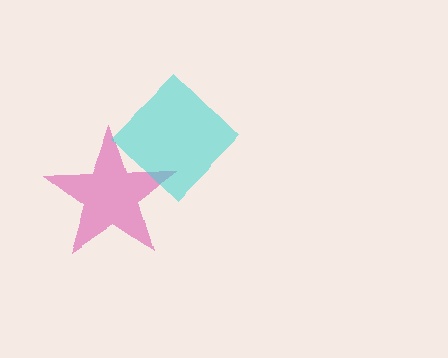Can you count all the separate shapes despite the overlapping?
Yes, there are 2 separate shapes.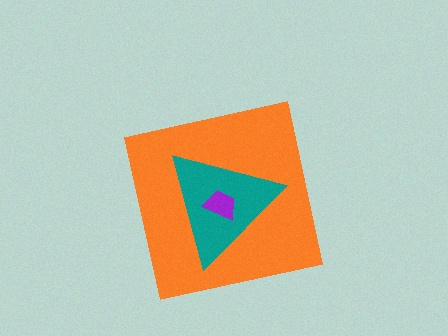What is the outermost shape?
The orange square.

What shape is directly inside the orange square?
The teal triangle.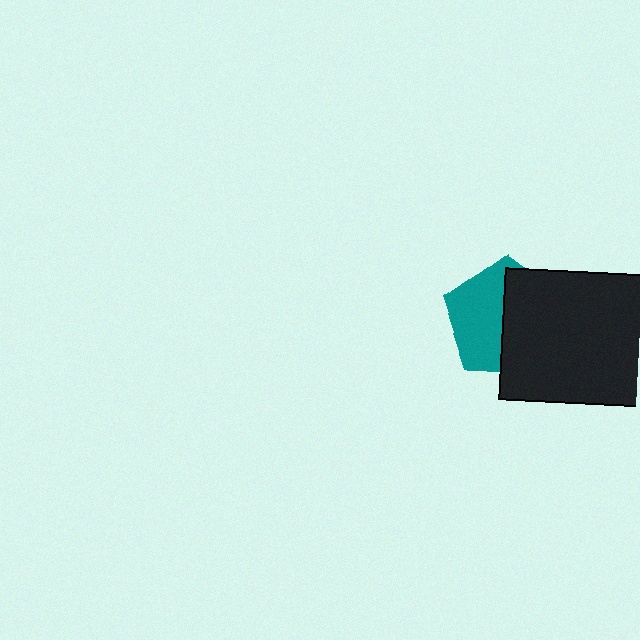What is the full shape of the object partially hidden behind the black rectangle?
The partially hidden object is a teal pentagon.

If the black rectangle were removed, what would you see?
You would see the complete teal pentagon.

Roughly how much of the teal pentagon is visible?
About half of it is visible (roughly 48%).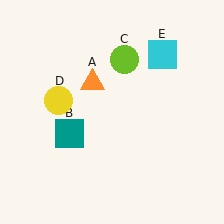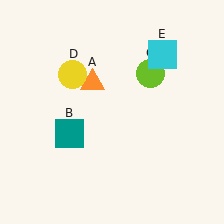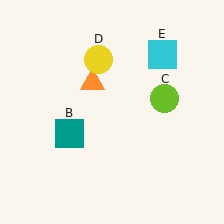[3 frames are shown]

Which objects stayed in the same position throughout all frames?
Orange triangle (object A) and teal square (object B) and cyan square (object E) remained stationary.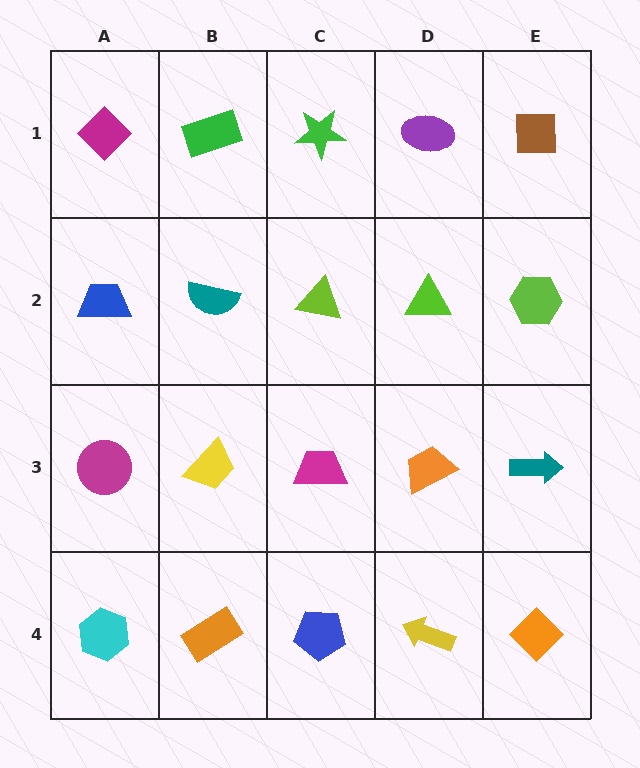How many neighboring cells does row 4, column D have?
3.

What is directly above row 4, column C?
A magenta trapezoid.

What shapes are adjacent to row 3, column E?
A lime hexagon (row 2, column E), an orange diamond (row 4, column E), an orange trapezoid (row 3, column D).